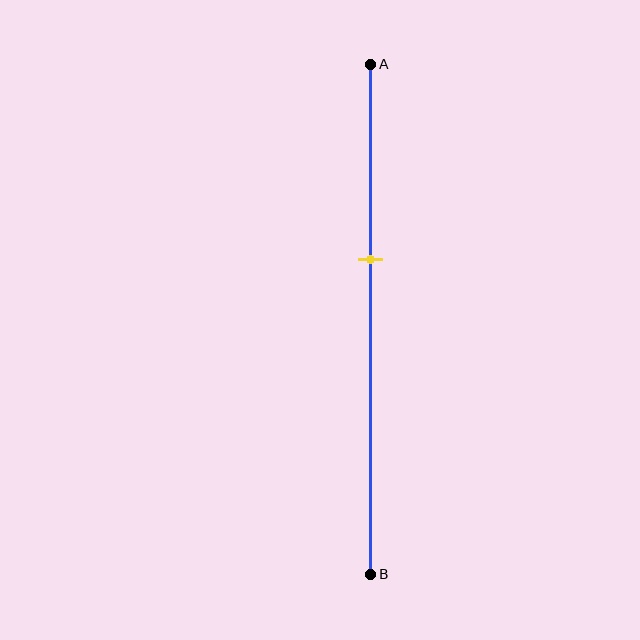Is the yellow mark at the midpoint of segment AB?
No, the mark is at about 40% from A, not at the 50% midpoint.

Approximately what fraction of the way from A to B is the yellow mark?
The yellow mark is approximately 40% of the way from A to B.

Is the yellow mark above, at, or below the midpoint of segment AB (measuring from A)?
The yellow mark is above the midpoint of segment AB.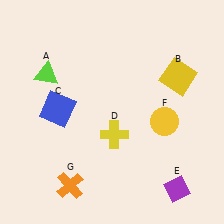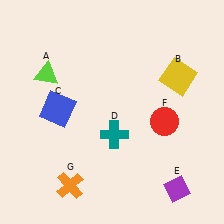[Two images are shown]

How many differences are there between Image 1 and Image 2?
There are 2 differences between the two images.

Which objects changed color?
D changed from yellow to teal. F changed from yellow to red.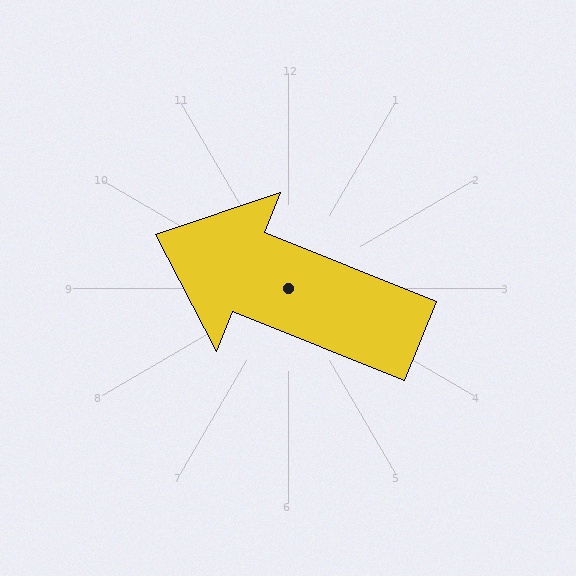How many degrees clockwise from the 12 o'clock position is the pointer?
Approximately 292 degrees.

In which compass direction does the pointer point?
West.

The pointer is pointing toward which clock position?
Roughly 10 o'clock.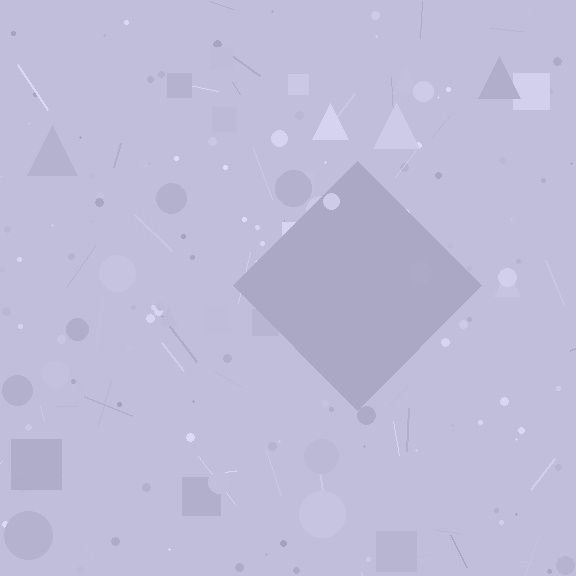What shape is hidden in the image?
A diamond is hidden in the image.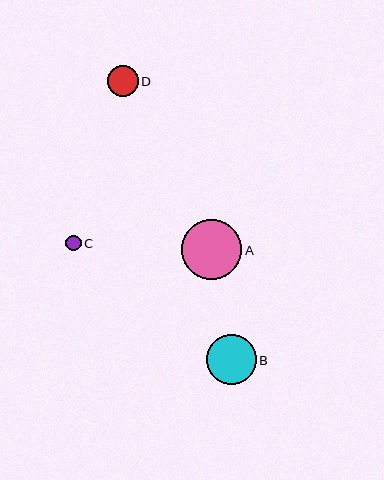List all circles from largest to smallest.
From largest to smallest: A, B, D, C.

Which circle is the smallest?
Circle C is the smallest with a size of approximately 16 pixels.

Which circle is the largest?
Circle A is the largest with a size of approximately 60 pixels.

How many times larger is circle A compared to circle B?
Circle A is approximately 1.2 times the size of circle B.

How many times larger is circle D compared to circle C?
Circle D is approximately 1.9 times the size of circle C.